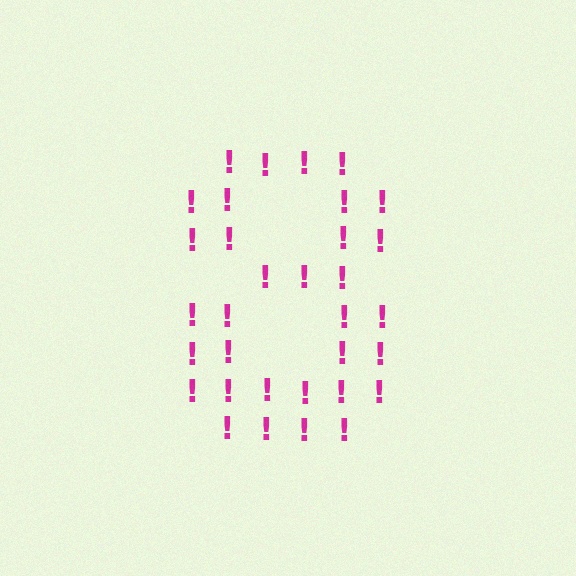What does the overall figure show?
The overall figure shows the digit 8.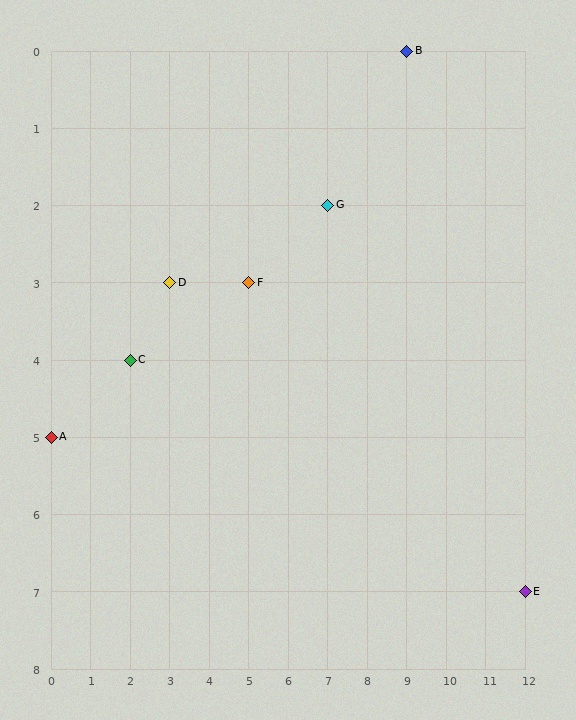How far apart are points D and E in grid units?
Points D and E are 9 columns and 4 rows apart (about 9.8 grid units diagonally).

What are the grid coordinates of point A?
Point A is at grid coordinates (0, 5).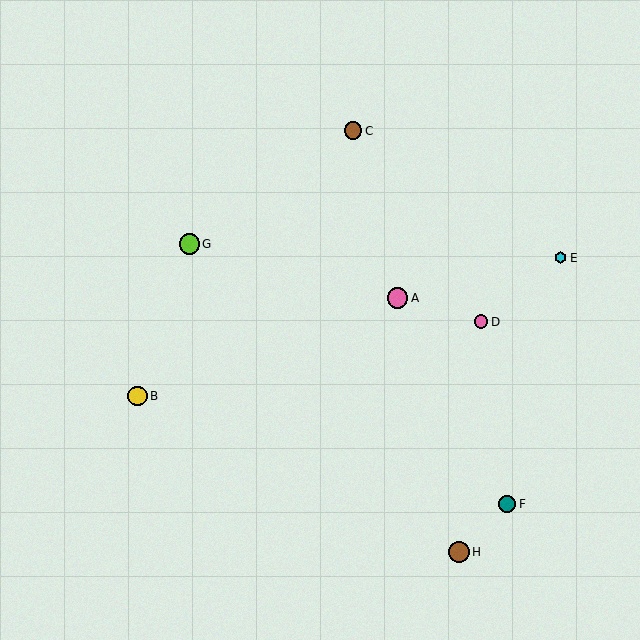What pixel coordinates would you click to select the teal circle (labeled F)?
Click at (507, 504) to select the teal circle F.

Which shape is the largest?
The brown circle (labeled H) is the largest.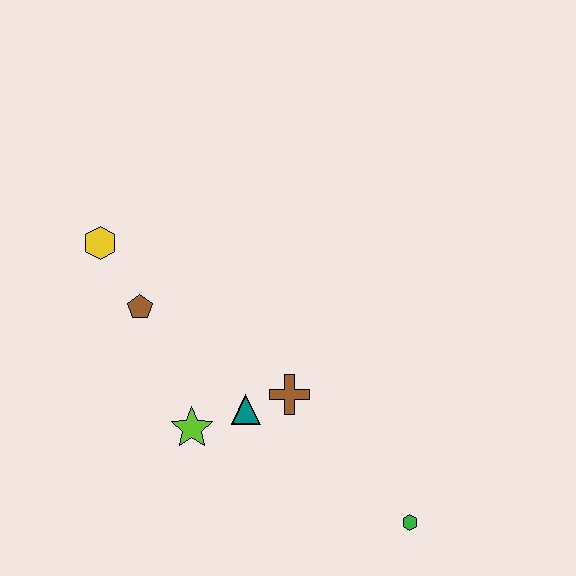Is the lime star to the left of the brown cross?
Yes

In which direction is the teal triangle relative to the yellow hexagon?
The teal triangle is below the yellow hexagon.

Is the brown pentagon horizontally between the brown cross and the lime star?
No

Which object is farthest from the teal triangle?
The yellow hexagon is farthest from the teal triangle.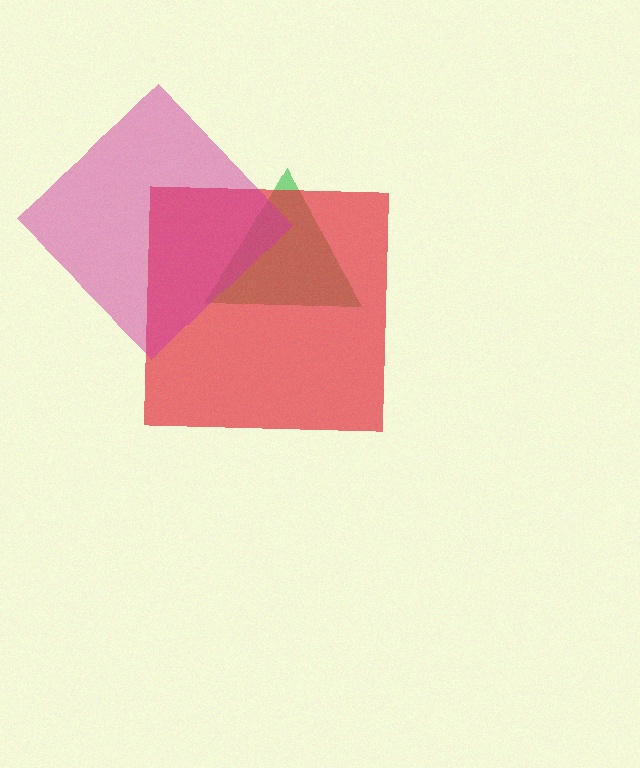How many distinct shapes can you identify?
There are 3 distinct shapes: a green triangle, a red square, a magenta diamond.